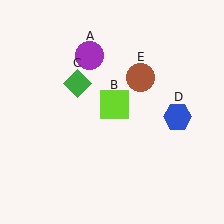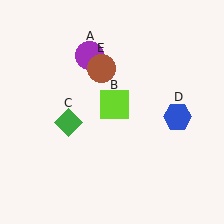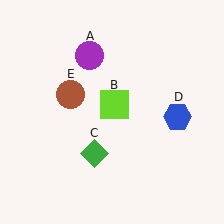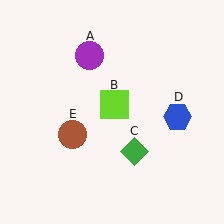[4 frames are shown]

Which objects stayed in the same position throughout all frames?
Purple circle (object A) and lime square (object B) and blue hexagon (object D) remained stationary.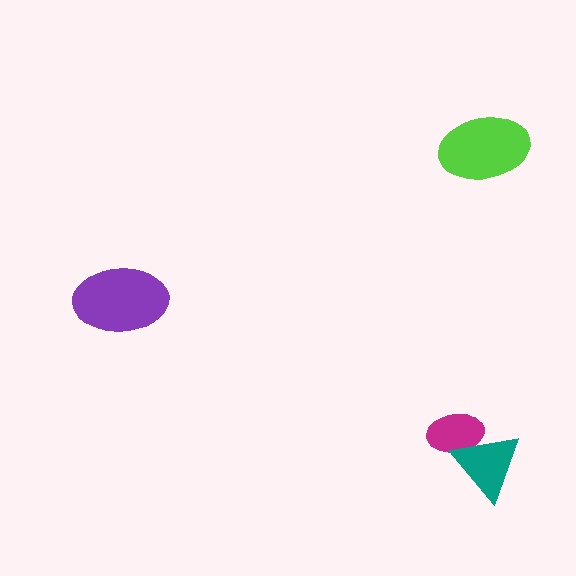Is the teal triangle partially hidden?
No, no other shape covers it.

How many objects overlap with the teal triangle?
1 object overlaps with the teal triangle.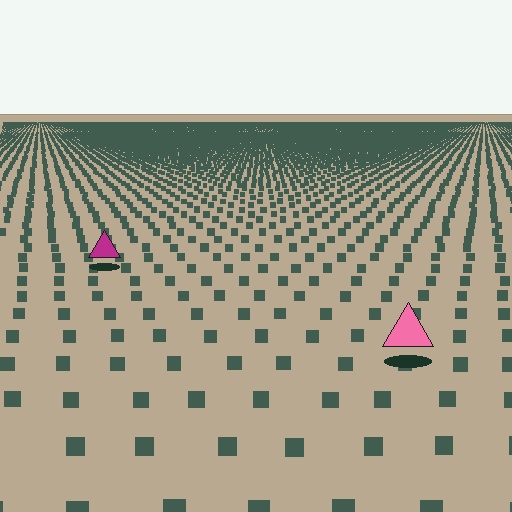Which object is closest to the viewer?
The pink triangle is closest. The texture marks near it are larger and more spread out.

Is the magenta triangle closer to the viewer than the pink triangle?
No. The pink triangle is closer — you can tell from the texture gradient: the ground texture is coarser near it.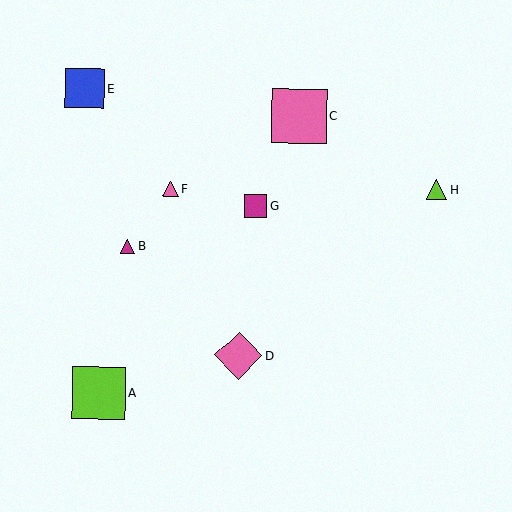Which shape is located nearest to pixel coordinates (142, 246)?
The magenta triangle (labeled B) at (128, 246) is nearest to that location.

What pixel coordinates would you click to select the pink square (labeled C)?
Click at (299, 116) to select the pink square C.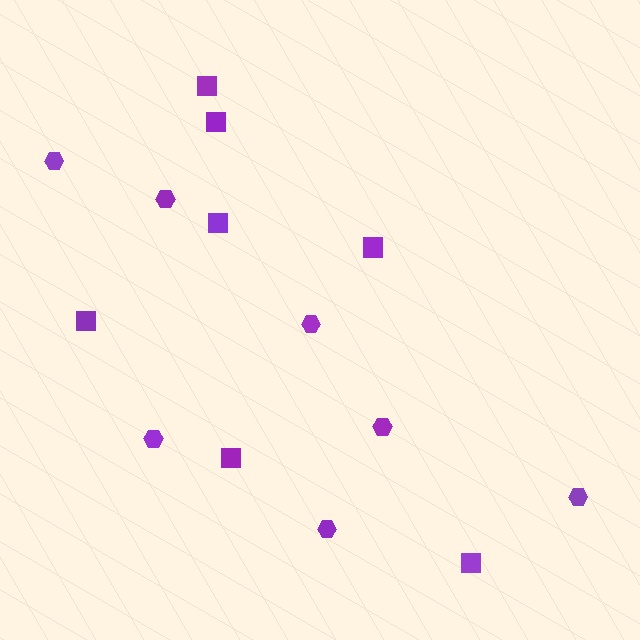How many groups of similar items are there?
There are 2 groups: one group of squares (7) and one group of hexagons (7).